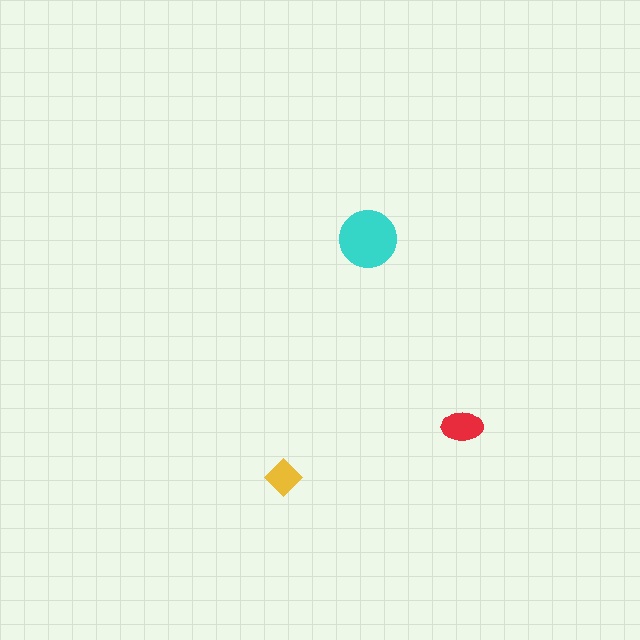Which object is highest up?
The cyan circle is topmost.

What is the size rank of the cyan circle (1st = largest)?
1st.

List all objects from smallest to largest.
The yellow diamond, the red ellipse, the cyan circle.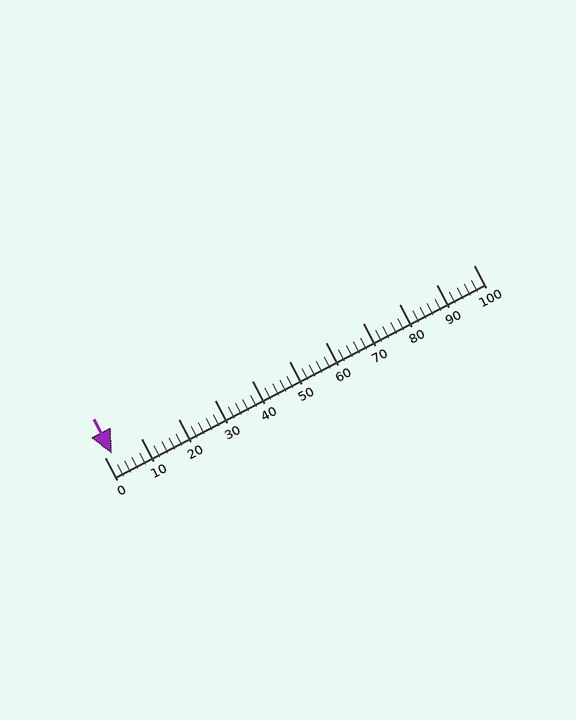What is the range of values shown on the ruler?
The ruler shows values from 0 to 100.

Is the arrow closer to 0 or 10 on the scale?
The arrow is closer to 0.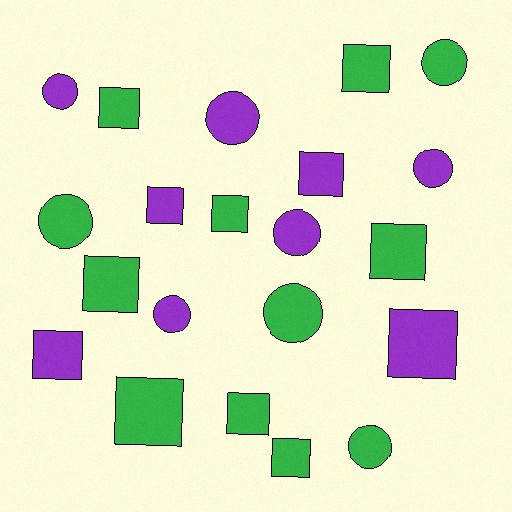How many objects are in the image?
There are 21 objects.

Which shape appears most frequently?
Square, with 12 objects.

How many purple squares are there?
There are 4 purple squares.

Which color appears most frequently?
Green, with 12 objects.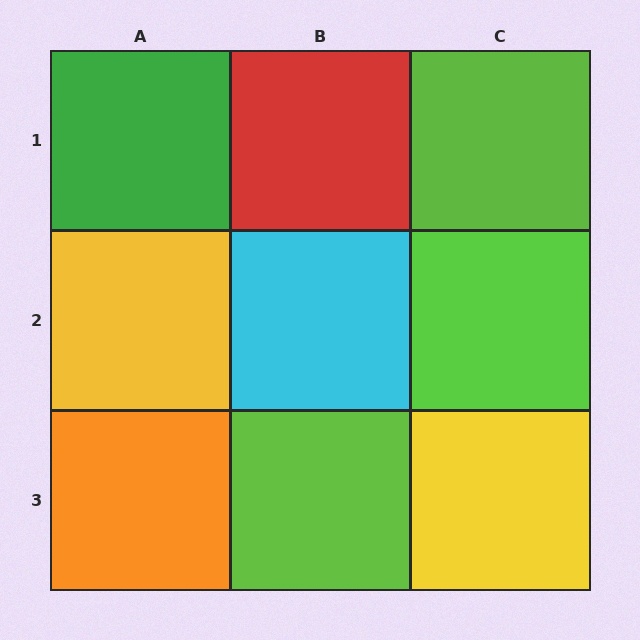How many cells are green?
1 cell is green.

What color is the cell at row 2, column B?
Cyan.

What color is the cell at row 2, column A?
Yellow.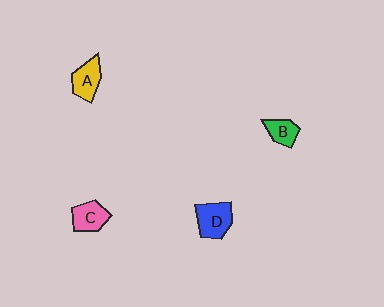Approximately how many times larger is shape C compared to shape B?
Approximately 1.3 times.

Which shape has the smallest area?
Shape B (green).